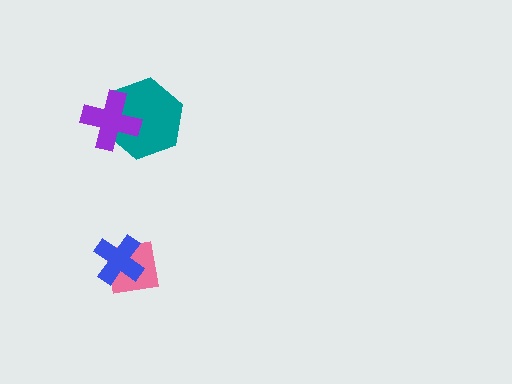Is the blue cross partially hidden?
No, no other shape covers it.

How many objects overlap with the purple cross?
1 object overlaps with the purple cross.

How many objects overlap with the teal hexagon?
1 object overlaps with the teal hexagon.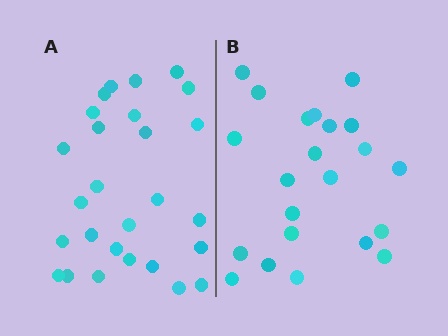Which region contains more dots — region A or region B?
Region A (the left region) has more dots.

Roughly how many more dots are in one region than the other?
Region A has about 5 more dots than region B.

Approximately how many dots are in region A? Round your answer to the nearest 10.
About 30 dots. (The exact count is 27, which rounds to 30.)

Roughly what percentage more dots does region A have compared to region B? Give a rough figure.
About 25% more.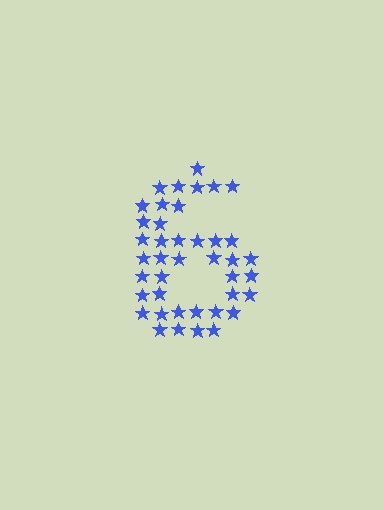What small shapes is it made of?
It is made of small stars.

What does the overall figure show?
The overall figure shows the digit 6.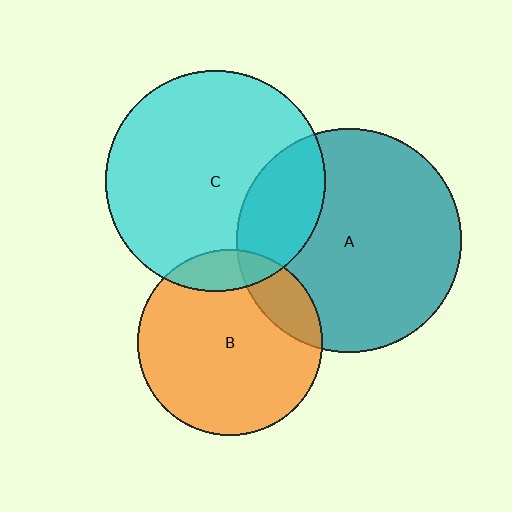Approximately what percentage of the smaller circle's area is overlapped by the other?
Approximately 15%.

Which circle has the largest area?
Circle A (teal).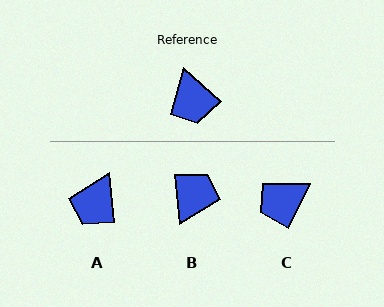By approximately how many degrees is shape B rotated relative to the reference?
Approximately 137 degrees counter-clockwise.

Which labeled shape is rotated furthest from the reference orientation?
B, about 137 degrees away.